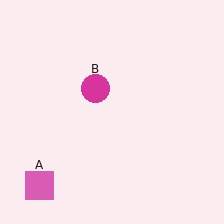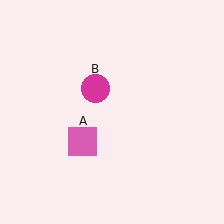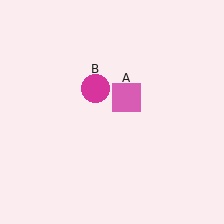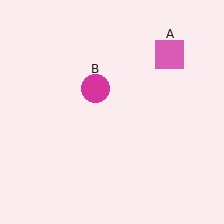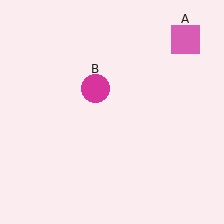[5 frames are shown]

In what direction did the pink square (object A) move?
The pink square (object A) moved up and to the right.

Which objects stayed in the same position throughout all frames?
Magenta circle (object B) remained stationary.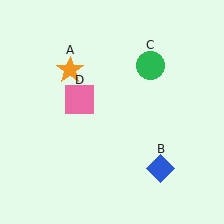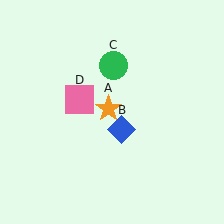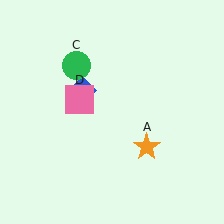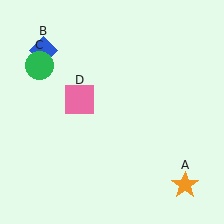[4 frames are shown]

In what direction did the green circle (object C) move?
The green circle (object C) moved left.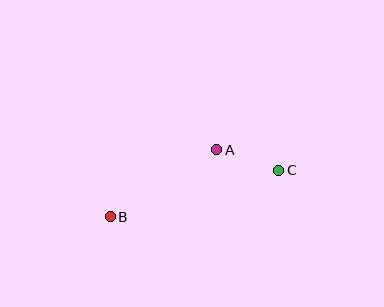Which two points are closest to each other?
Points A and C are closest to each other.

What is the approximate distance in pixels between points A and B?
The distance between A and B is approximately 126 pixels.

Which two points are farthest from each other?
Points B and C are farthest from each other.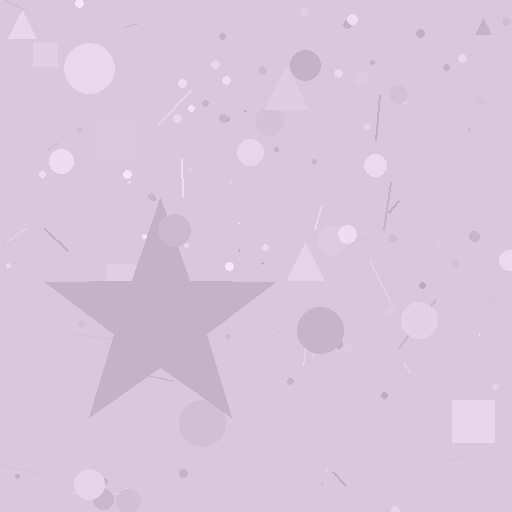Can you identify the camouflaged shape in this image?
The camouflaged shape is a star.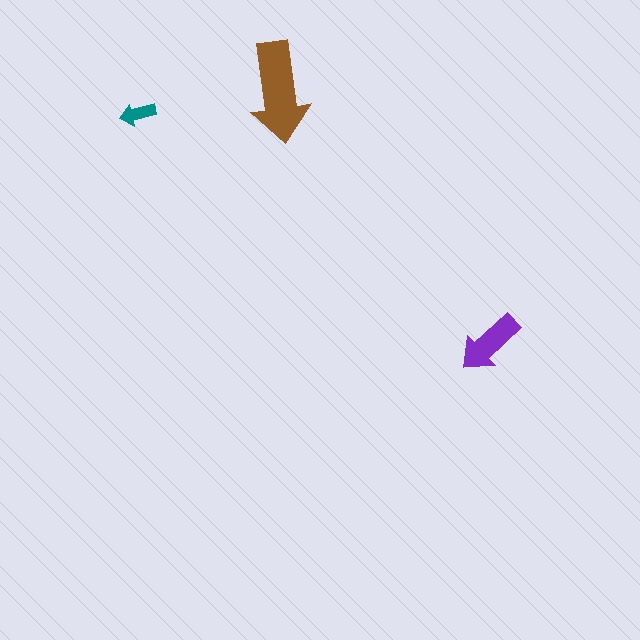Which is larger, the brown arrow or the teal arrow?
The brown one.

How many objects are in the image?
There are 3 objects in the image.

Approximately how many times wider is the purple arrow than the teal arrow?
About 2 times wider.